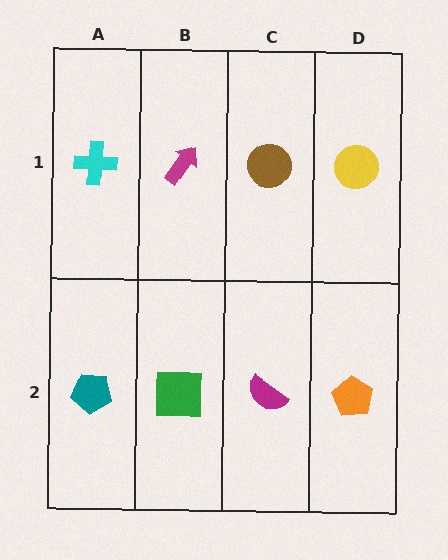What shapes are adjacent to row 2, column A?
A cyan cross (row 1, column A), a green square (row 2, column B).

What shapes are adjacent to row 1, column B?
A green square (row 2, column B), a cyan cross (row 1, column A), a brown circle (row 1, column C).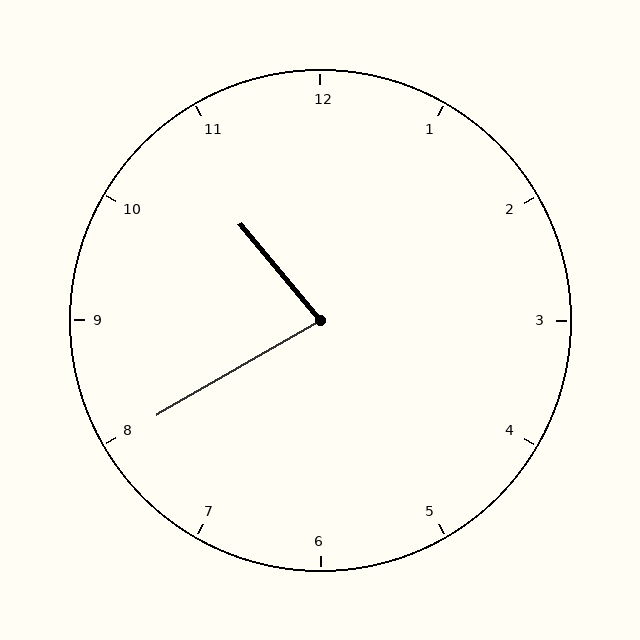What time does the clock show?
10:40.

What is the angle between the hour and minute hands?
Approximately 80 degrees.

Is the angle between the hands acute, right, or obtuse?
It is acute.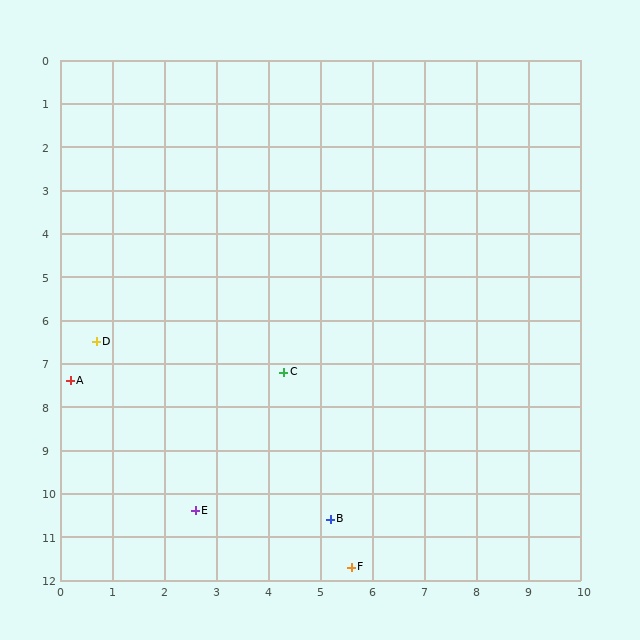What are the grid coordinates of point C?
Point C is at approximately (4.3, 7.2).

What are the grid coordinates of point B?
Point B is at approximately (5.2, 10.6).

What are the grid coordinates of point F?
Point F is at approximately (5.6, 11.7).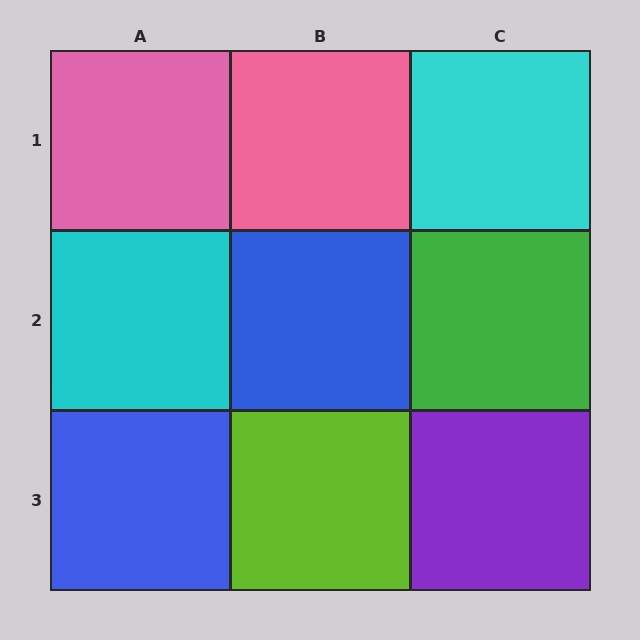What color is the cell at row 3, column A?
Blue.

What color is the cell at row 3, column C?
Purple.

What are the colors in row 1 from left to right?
Pink, pink, cyan.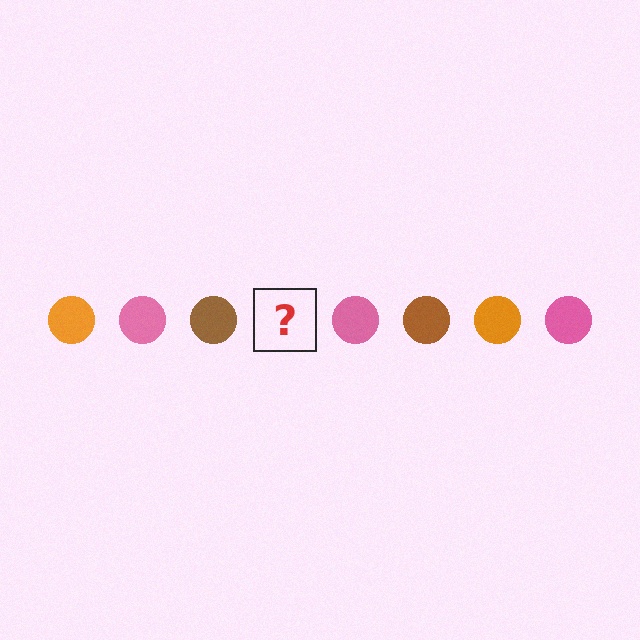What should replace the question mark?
The question mark should be replaced with an orange circle.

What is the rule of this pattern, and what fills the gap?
The rule is that the pattern cycles through orange, pink, brown circles. The gap should be filled with an orange circle.